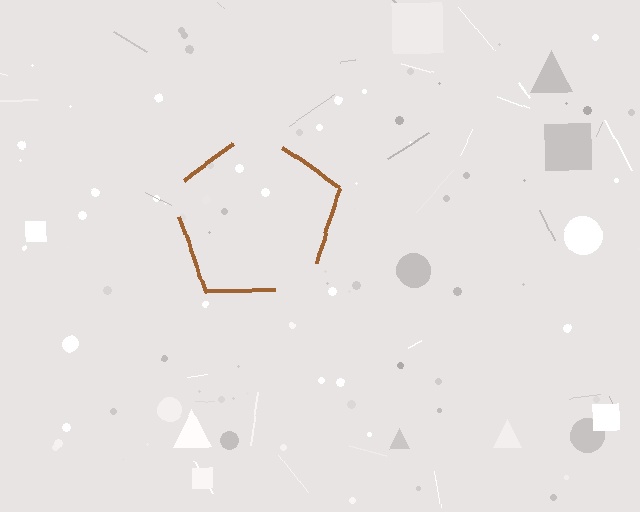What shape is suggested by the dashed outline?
The dashed outline suggests a pentagon.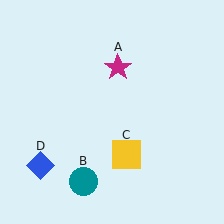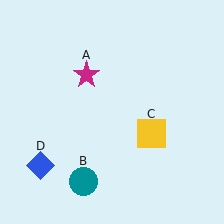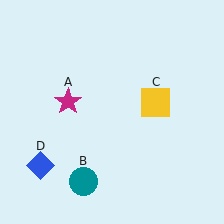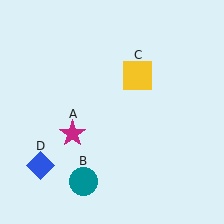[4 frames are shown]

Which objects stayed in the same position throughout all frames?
Teal circle (object B) and blue diamond (object D) remained stationary.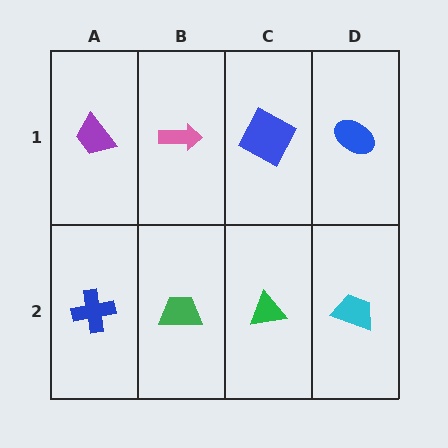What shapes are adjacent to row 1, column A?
A blue cross (row 2, column A), a pink arrow (row 1, column B).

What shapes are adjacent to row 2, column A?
A purple trapezoid (row 1, column A), a green trapezoid (row 2, column B).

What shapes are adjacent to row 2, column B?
A pink arrow (row 1, column B), a blue cross (row 2, column A), a green triangle (row 2, column C).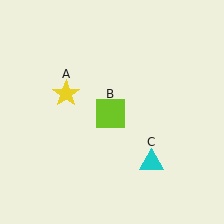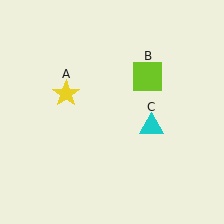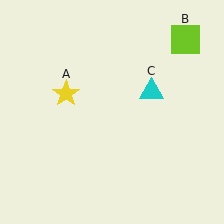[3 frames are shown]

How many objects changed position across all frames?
2 objects changed position: lime square (object B), cyan triangle (object C).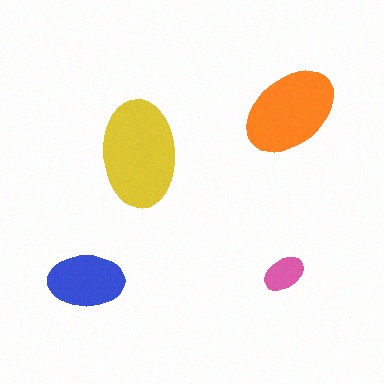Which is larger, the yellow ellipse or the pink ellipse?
The yellow one.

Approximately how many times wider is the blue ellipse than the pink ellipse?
About 2 times wider.